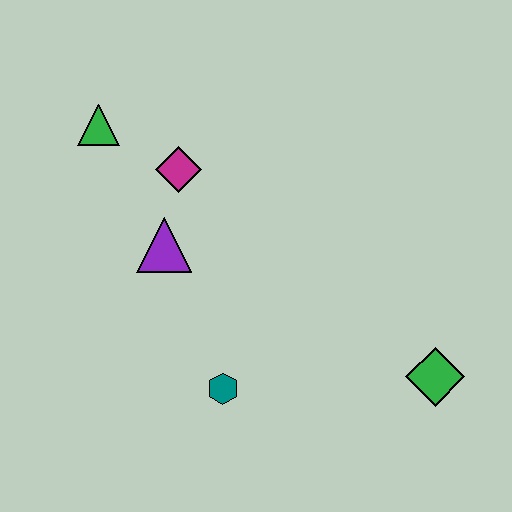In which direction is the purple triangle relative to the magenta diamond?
The purple triangle is below the magenta diamond.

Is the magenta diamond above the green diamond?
Yes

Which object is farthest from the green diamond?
The green triangle is farthest from the green diamond.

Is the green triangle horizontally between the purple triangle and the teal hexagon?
No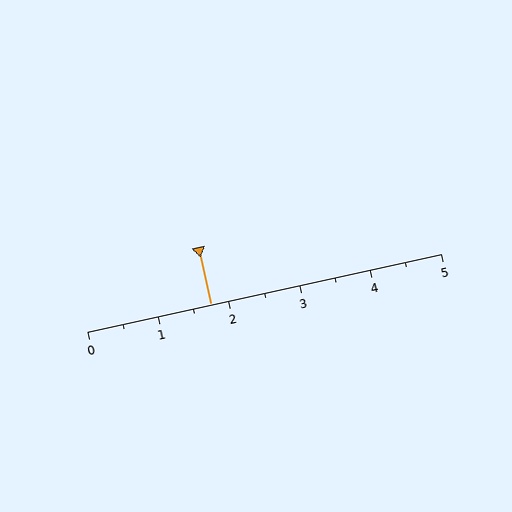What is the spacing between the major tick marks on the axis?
The major ticks are spaced 1 apart.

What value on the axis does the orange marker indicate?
The marker indicates approximately 1.8.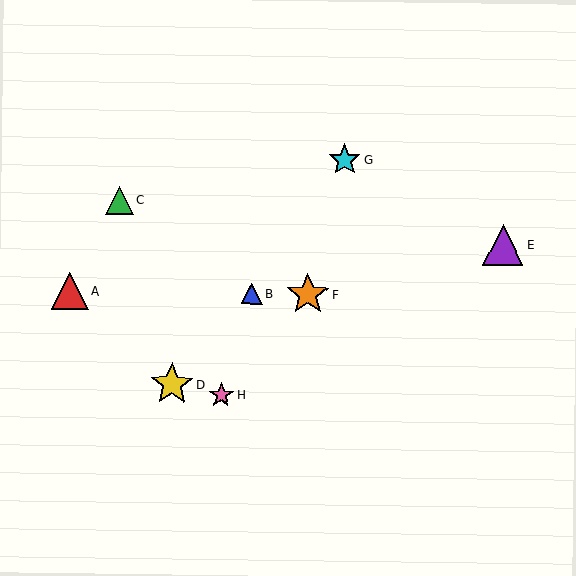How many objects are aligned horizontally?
3 objects (A, B, F) are aligned horizontally.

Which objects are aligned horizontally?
Objects A, B, F are aligned horizontally.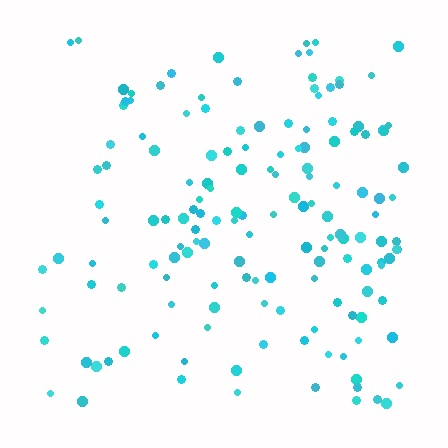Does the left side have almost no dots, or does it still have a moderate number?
Still a moderate number, just noticeably fewer than the right.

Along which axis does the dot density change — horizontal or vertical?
Horizontal.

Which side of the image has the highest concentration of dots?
The right.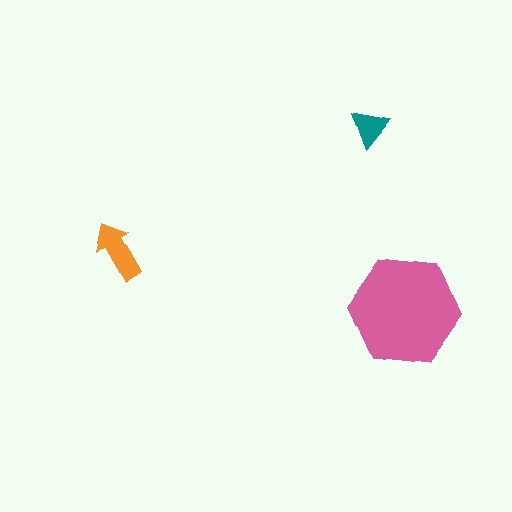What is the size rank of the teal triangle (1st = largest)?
3rd.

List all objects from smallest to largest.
The teal triangle, the orange arrow, the pink hexagon.